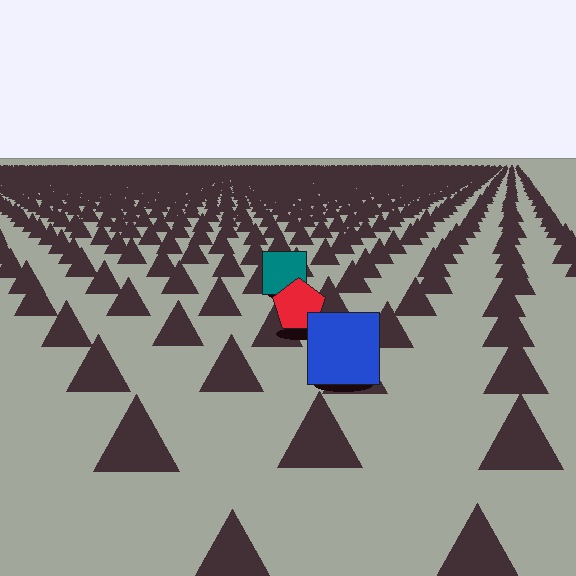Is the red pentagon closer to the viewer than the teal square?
Yes. The red pentagon is closer — you can tell from the texture gradient: the ground texture is coarser near it.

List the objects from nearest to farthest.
From nearest to farthest: the blue square, the red pentagon, the teal square.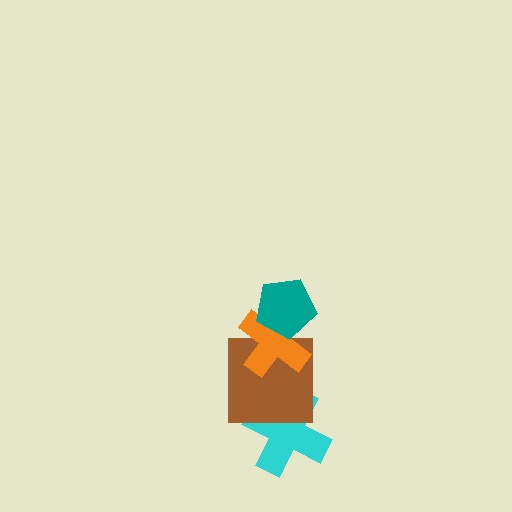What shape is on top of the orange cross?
The teal pentagon is on top of the orange cross.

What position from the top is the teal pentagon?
The teal pentagon is 1st from the top.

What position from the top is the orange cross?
The orange cross is 2nd from the top.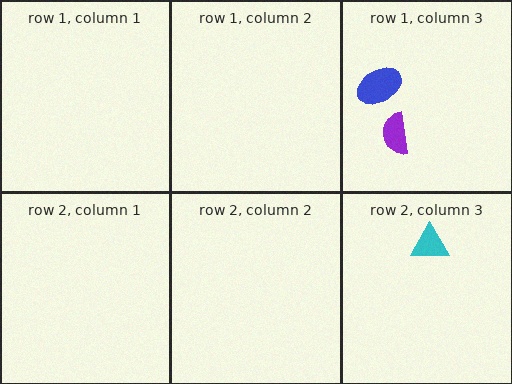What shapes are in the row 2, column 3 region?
The cyan triangle.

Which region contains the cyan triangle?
The row 2, column 3 region.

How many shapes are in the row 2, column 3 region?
1.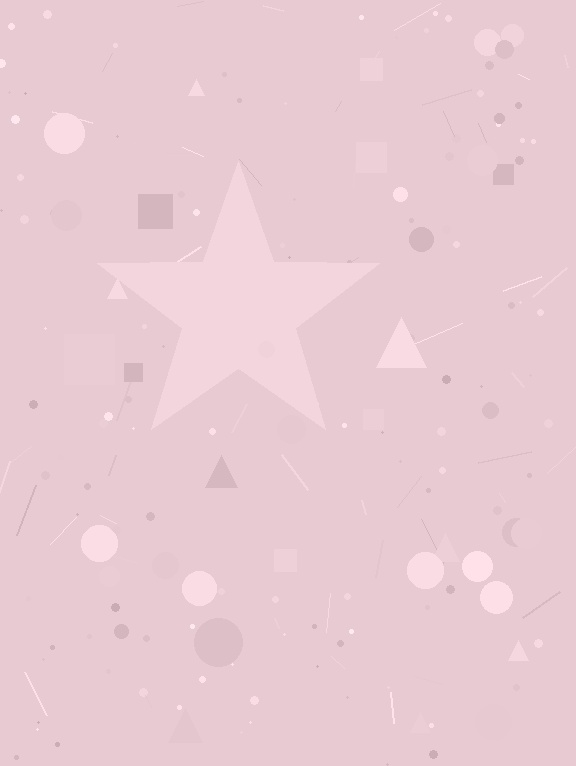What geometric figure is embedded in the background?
A star is embedded in the background.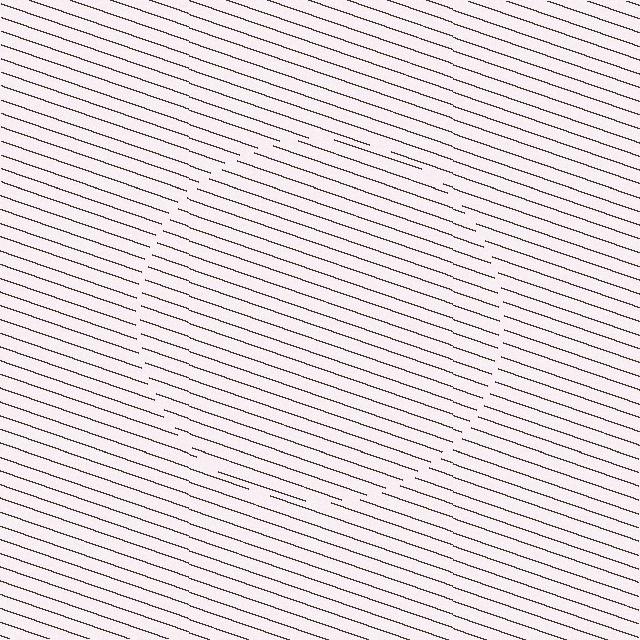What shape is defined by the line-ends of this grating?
An illusory circle. The interior of the shape contains the same grating, shifted by half a period — the contour is defined by the phase discontinuity where line-ends from the inner and outer gratings abut.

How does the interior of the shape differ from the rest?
The interior of the shape contains the same grating, shifted by half a period — the contour is defined by the phase discontinuity where line-ends from the inner and outer gratings abut.